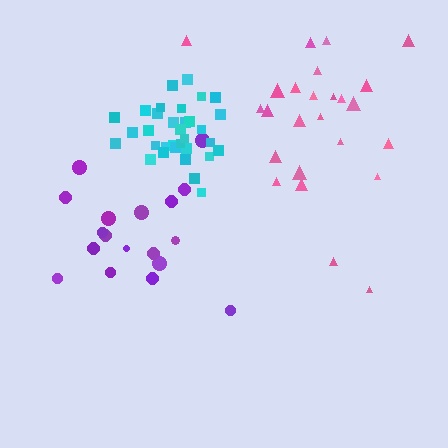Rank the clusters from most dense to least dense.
cyan, pink, purple.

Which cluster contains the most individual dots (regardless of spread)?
Cyan (33).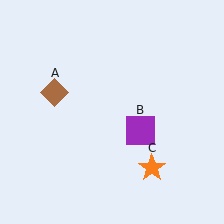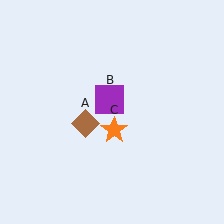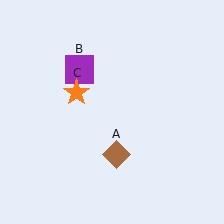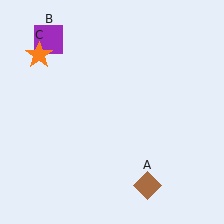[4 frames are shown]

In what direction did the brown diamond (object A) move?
The brown diamond (object A) moved down and to the right.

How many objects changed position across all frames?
3 objects changed position: brown diamond (object A), purple square (object B), orange star (object C).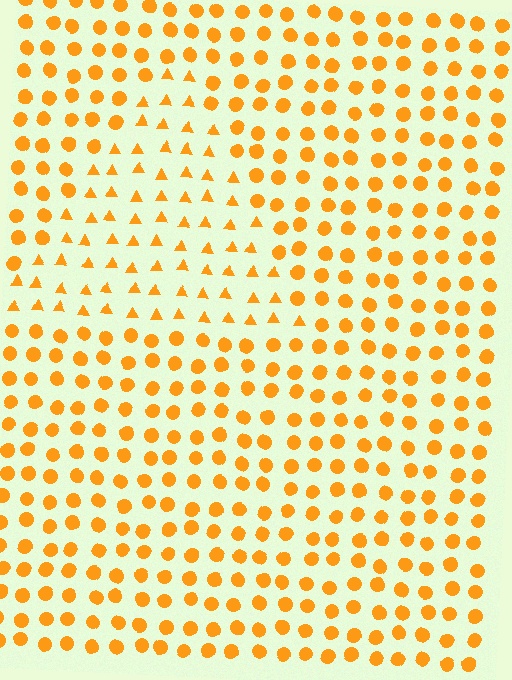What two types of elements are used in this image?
The image uses triangles inside the triangle region and circles outside it.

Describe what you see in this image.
The image is filled with small orange elements arranged in a uniform grid. A triangle-shaped region contains triangles, while the surrounding area contains circles. The boundary is defined purely by the change in element shape.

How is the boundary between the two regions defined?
The boundary is defined by a change in element shape: triangles inside vs. circles outside. All elements share the same color and spacing.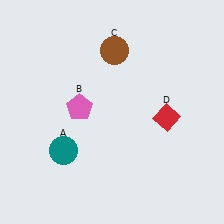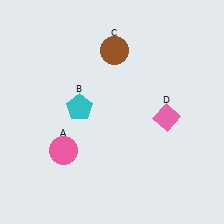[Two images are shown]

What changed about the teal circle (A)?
In Image 1, A is teal. In Image 2, it changed to pink.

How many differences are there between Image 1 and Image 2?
There are 3 differences between the two images.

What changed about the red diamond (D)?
In Image 1, D is red. In Image 2, it changed to pink.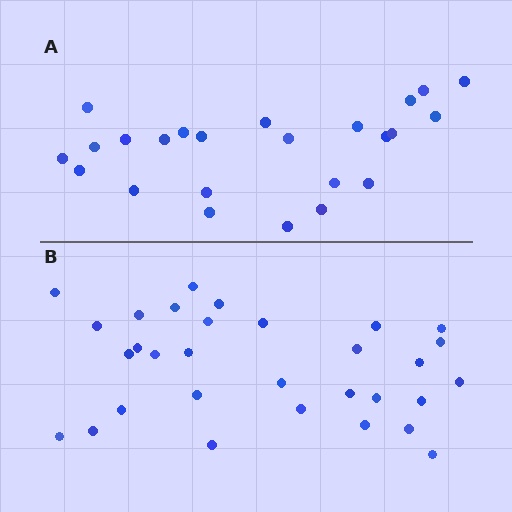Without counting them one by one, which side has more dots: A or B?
Region B (the bottom region) has more dots.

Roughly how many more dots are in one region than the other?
Region B has roughly 8 or so more dots than region A.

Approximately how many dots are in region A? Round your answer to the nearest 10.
About 20 dots. (The exact count is 24, which rounds to 20.)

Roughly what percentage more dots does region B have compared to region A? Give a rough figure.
About 30% more.